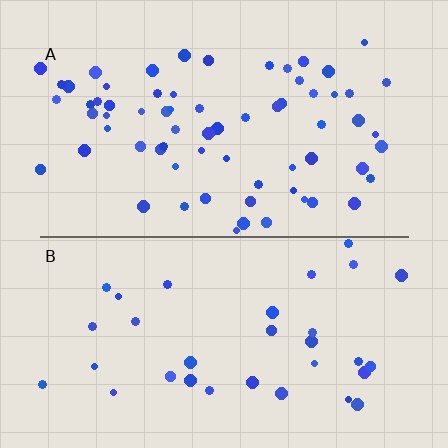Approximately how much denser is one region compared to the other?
Approximately 2.0× — region A over region B.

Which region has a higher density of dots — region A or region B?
A (the top).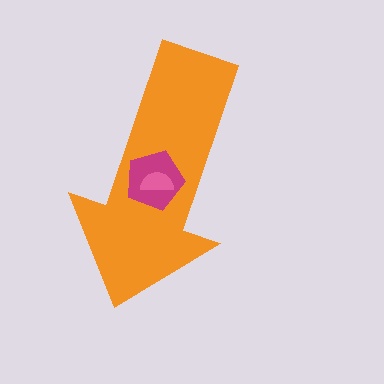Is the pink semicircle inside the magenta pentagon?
Yes.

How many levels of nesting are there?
3.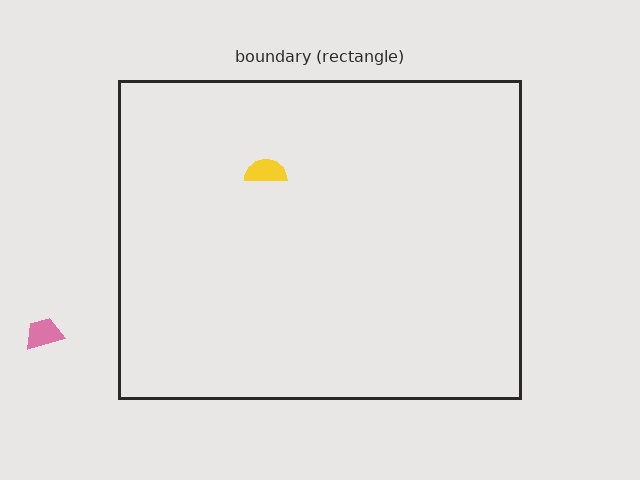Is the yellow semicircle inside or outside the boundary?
Inside.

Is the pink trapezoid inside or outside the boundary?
Outside.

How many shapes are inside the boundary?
1 inside, 1 outside.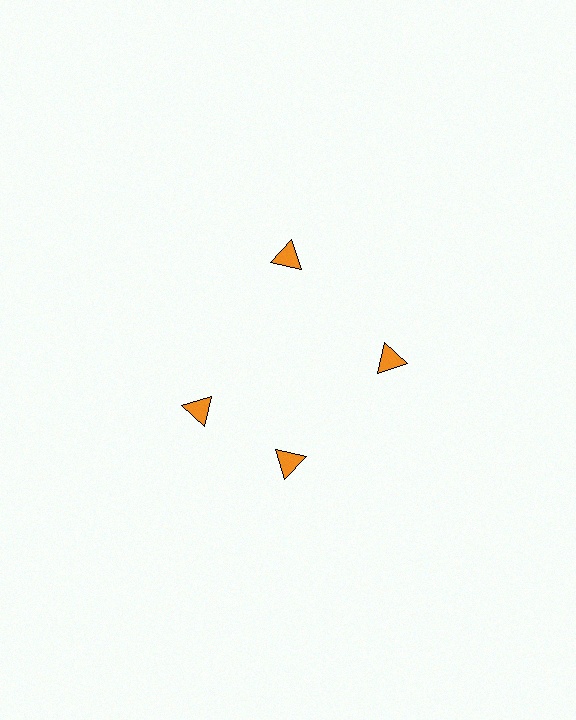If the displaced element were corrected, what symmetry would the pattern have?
It would have 4-fold rotational symmetry — the pattern would map onto itself every 90 degrees.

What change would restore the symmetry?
The symmetry would be restored by rotating it back into even spacing with its neighbors so that all 4 triangles sit at equal angles and equal distance from the center.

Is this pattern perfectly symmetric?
No. The 4 orange triangles are arranged in a ring, but one element near the 9 o'clock position is rotated out of alignment along the ring, breaking the 4-fold rotational symmetry.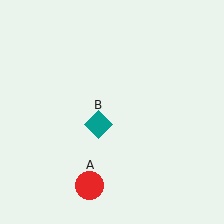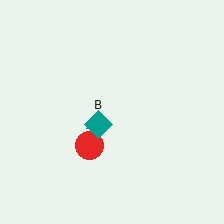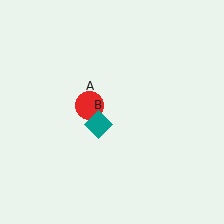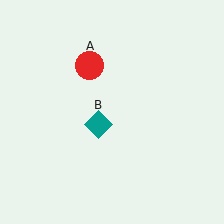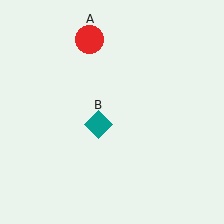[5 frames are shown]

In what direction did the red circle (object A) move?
The red circle (object A) moved up.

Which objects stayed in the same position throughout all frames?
Teal diamond (object B) remained stationary.